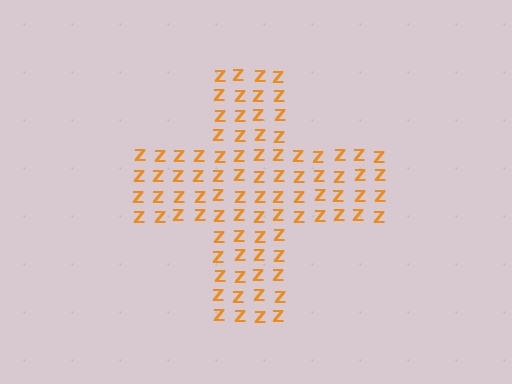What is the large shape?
The large shape is a cross.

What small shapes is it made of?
It is made of small letter Z's.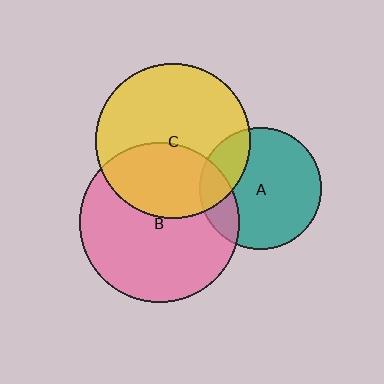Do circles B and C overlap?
Yes.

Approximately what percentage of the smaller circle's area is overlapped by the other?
Approximately 40%.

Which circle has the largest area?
Circle B (pink).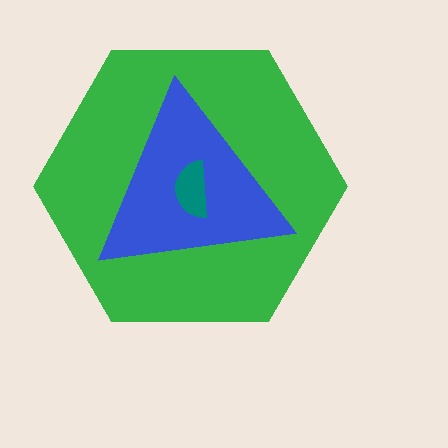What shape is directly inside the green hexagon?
The blue triangle.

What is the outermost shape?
The green hexagon.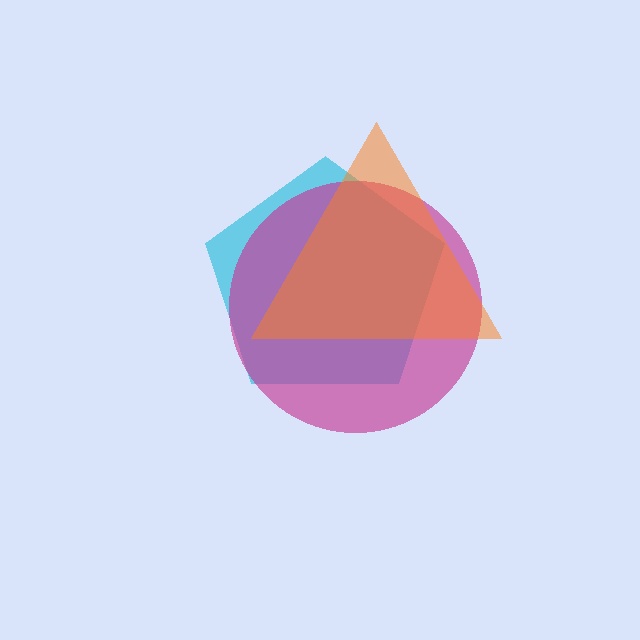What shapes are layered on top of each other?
The layered shapes are: a cyan pentagon, a magenta circle, an orange triangle.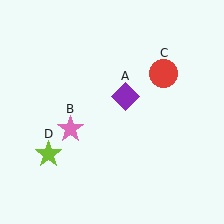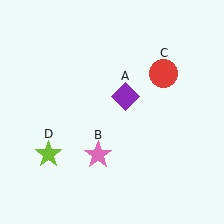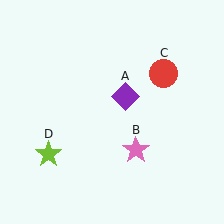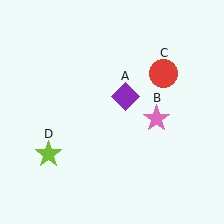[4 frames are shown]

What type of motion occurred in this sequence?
The pink star (object B) rotated counterclockwise around the center of the scene.